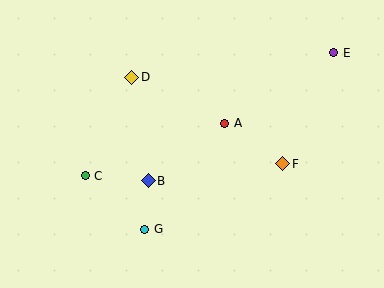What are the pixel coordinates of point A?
Point A is at (225, 123).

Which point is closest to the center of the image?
Point A at (225, 123) is closest to the center.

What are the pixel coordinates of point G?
Point G is at (145, 229).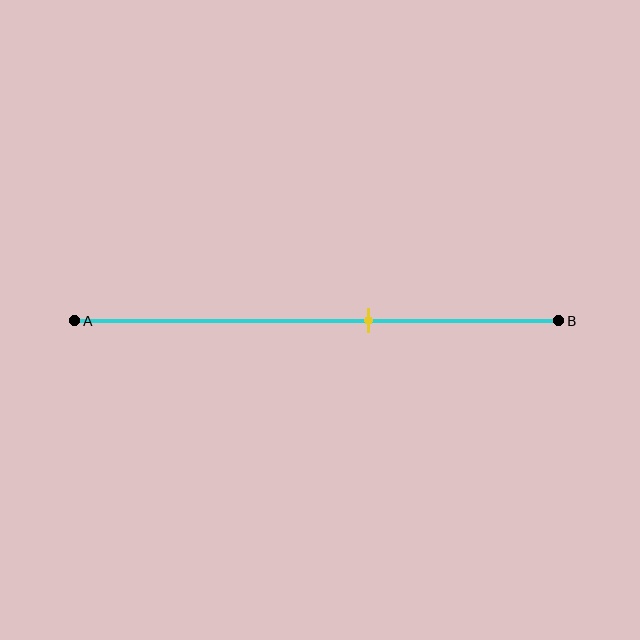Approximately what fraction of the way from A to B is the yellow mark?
The yellow mark is approximately 60% of the way from A to B.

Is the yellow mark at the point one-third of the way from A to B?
No, the mark is at about 60% from A, not at the 33% one-third point.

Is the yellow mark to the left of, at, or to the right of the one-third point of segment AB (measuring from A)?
The yellow mark is to the right of the one-third point of segment AB.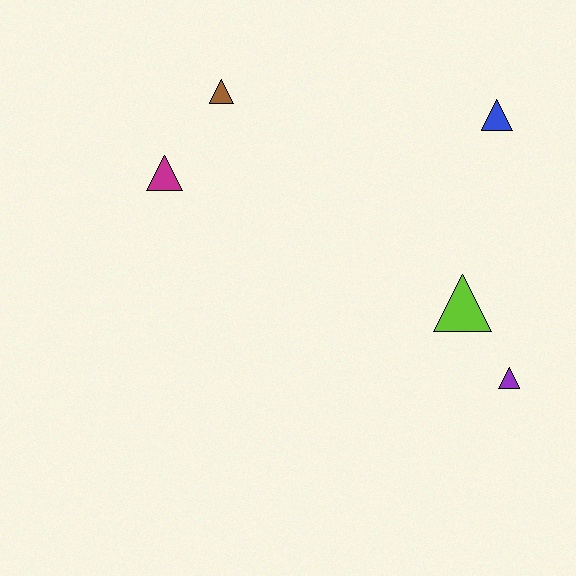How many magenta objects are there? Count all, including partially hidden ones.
There is 1 magenta object.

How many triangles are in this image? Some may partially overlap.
There are 5 triangles.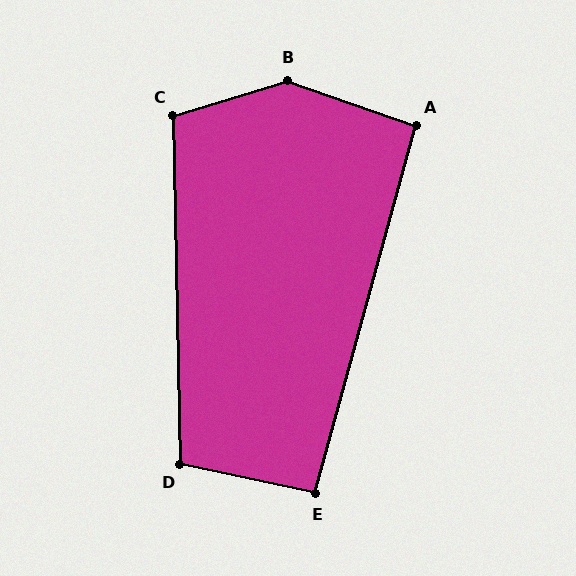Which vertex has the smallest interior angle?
E, at approximately 93 degrees.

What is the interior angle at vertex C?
Approximately 106 degrees (obtuse).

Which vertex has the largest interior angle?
B, at approximately 144 degrees.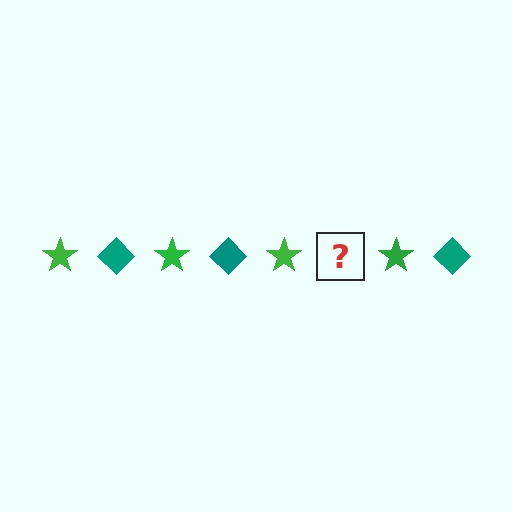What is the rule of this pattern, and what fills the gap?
The rule is that the pattern alternates between green star and teal diamond. The gap should be filled with a teal diamond.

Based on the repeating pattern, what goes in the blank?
The blank should be a teal diamond.